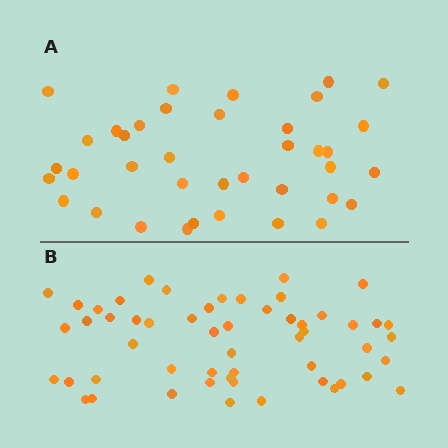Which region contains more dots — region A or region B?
Region B (the bottom region) has more dots.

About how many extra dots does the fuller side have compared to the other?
Region B has approximately 15 more dots than region A.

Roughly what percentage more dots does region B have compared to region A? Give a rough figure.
About 40% more.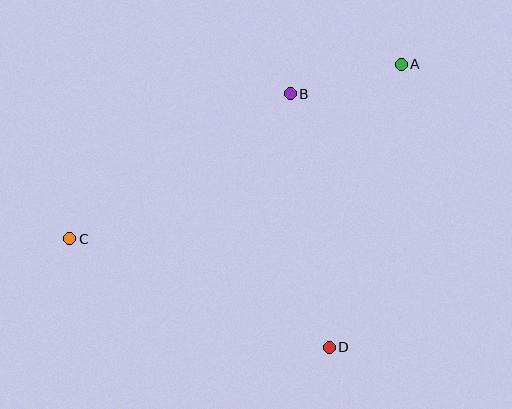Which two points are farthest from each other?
Points A and C are farthest from each other.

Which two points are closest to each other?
Points A and B are closest to each other.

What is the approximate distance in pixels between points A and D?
The distance between A and D is approximately 292 pixels.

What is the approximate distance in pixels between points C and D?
The distance between C and D is approximately 281 pixels.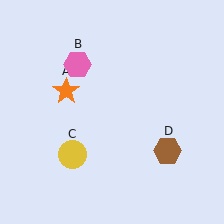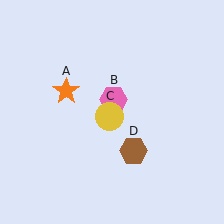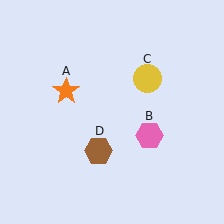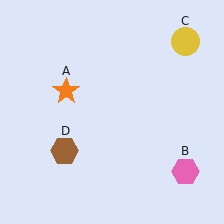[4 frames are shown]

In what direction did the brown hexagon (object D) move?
The brown hexagon (object D) moved left.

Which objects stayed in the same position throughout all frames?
Orange star (object A) remained stationary.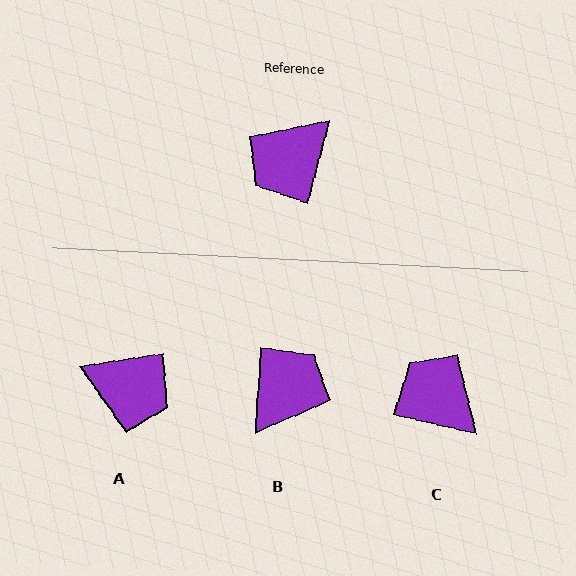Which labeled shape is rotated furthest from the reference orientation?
B, about 168 degrees away.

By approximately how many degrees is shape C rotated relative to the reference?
Approximately 88 degrees clockwise.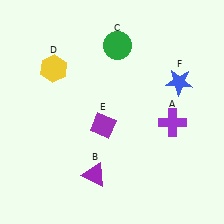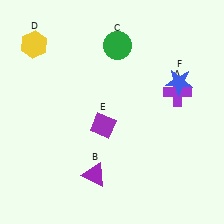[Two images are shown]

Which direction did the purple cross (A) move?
The purple cross (A) moved up.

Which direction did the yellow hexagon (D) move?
The yellow hexagon (D) moved up.